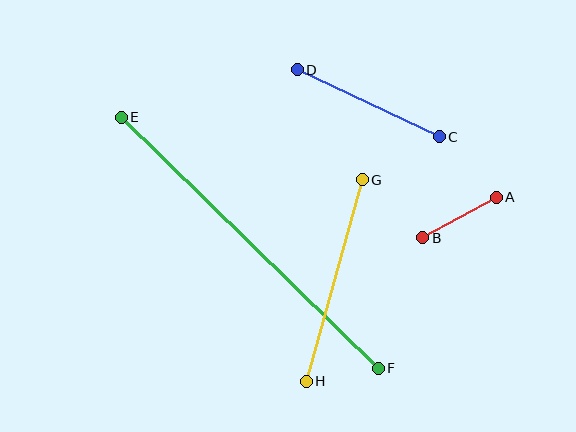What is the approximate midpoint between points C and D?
The midpoint is at approximately (368, 103) pixels.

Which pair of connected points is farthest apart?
Points E and F are farthest apart.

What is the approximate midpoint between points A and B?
The midpoint is at approximately (459, 217) pixels.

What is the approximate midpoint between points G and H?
The midpoint is at approximately (334, 281) pixels.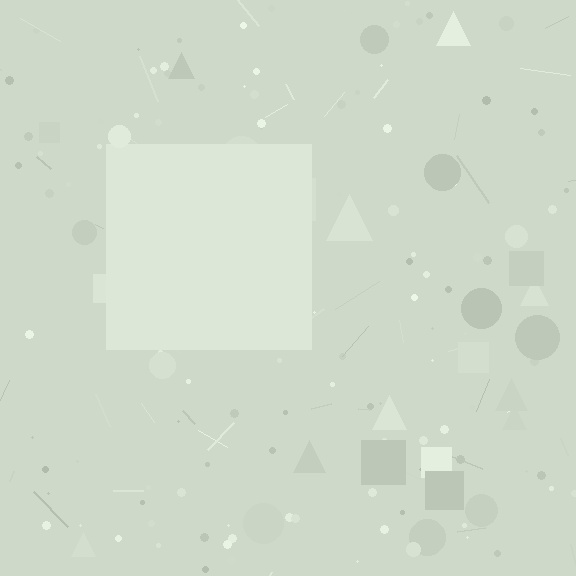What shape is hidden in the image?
A square is hidden in the image.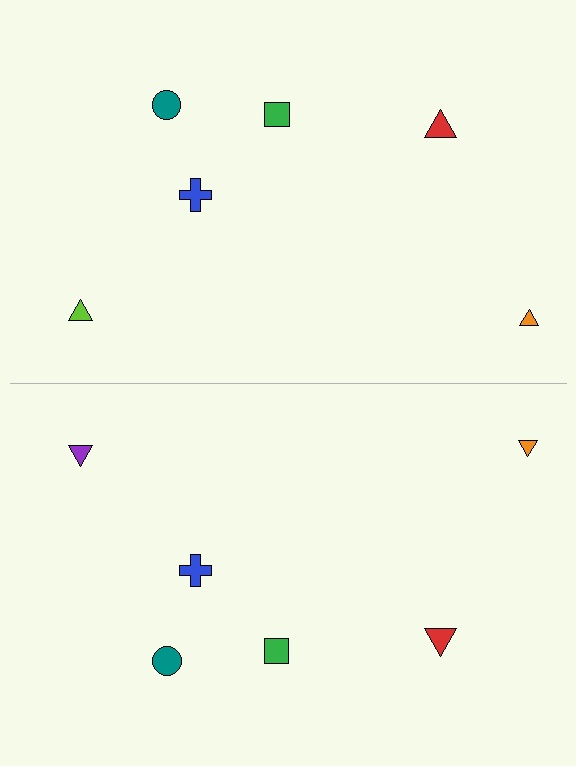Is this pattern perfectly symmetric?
No, the pattern is not perfectly symmetric. The purple triangle on the bottom side breaks the symmetry — its mirror counterpart is lime.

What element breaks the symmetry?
The purple triangle on the bottom side breaks the symmetry — its mirror counterpart is lime.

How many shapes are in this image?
There are 12 shapes in this image.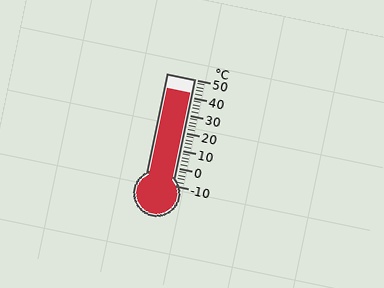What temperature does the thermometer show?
The thermometer shows approximately 42°C.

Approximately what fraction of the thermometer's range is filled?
The thermometer is filled to approximately 85% of its range.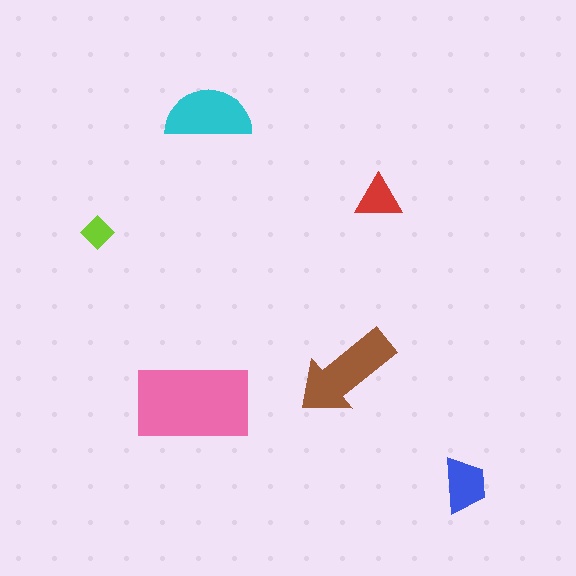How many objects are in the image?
There are 6 objects in the image.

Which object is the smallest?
The lime diamond.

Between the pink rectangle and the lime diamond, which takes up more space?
The pink rectangle.